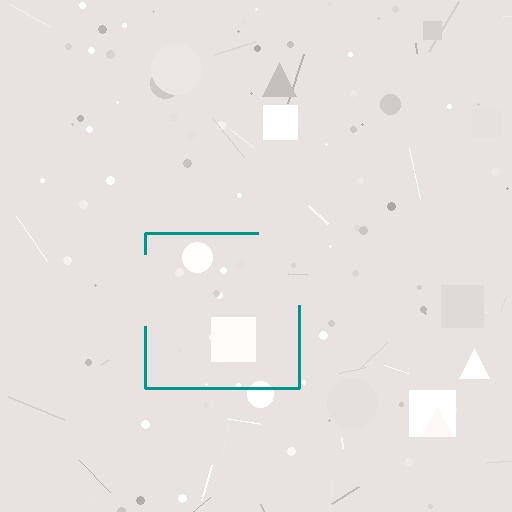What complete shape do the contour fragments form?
The contour fragments form a square.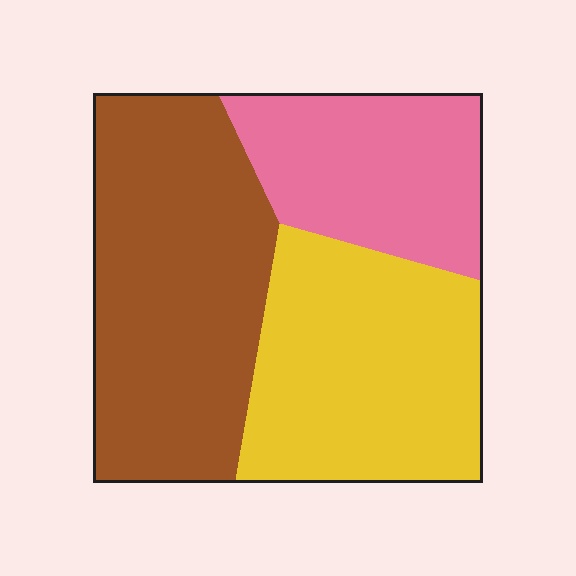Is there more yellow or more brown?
Brown.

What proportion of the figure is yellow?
Yellow covers around 35% of the figure.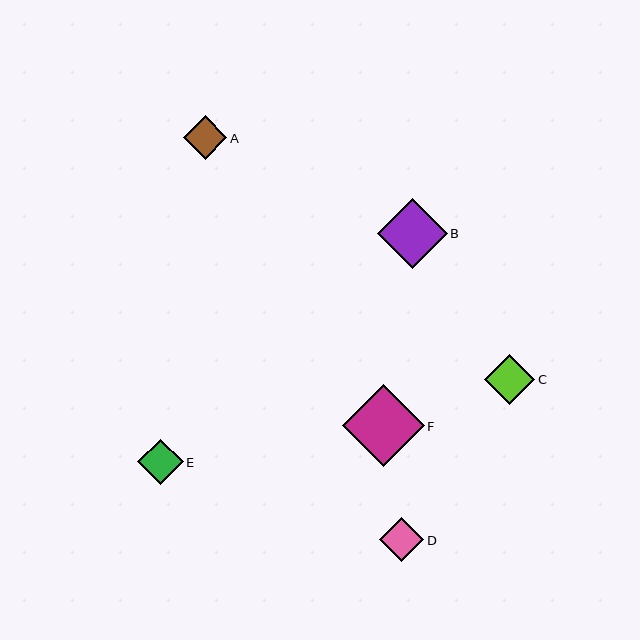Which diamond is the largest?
Diamond F is the largest with a size of approximately 82 pixels.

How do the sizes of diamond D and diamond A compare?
Diamond D and diamond A are approximately the same size.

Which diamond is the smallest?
Diamond A is the smallest with a size of approximately 44 pixels.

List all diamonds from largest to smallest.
From largest to smallest: F, B, C, E, D, A.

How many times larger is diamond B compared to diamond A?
Diamond B is approximately 1.6 times the size of diamond A.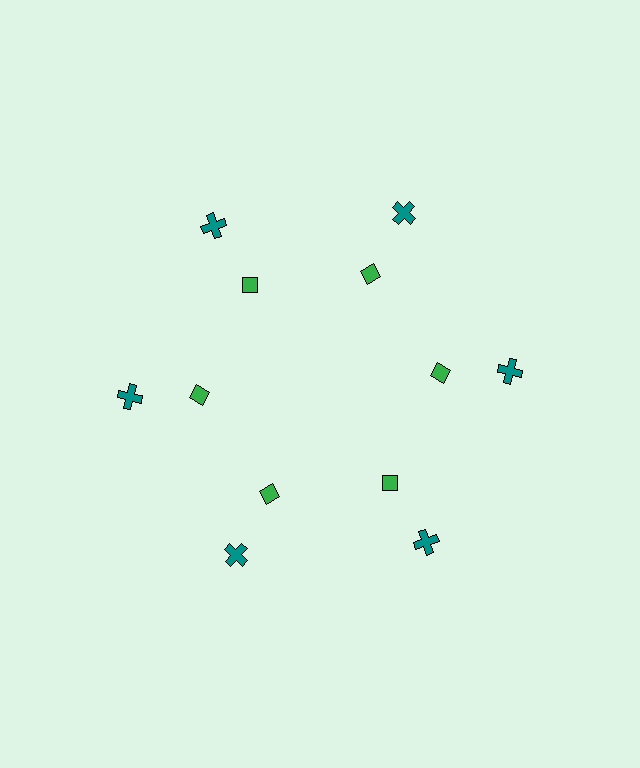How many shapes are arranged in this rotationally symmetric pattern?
There are 12 shapes, arranged in 6 groups of 2.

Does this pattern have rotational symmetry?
Yes, this pattern has 6-fold rotational symmetry. It looks the same after rotating 60 degrees around the center.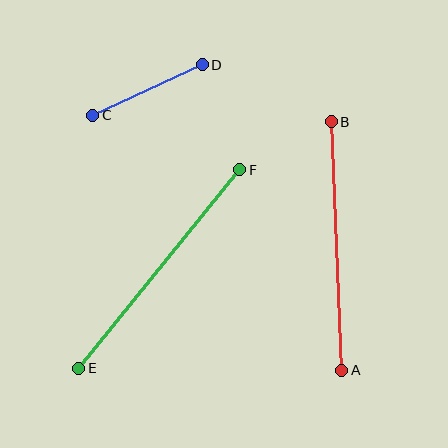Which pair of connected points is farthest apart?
Points E and F are farthest apart.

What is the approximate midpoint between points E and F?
The midpoint is at approximately (159, 269) pixels.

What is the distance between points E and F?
The distance is approximately 255 pixels.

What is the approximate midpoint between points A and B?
The midpoint is at approximately (337, 246) pixels.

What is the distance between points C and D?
The distance is approximately 120 pixels.